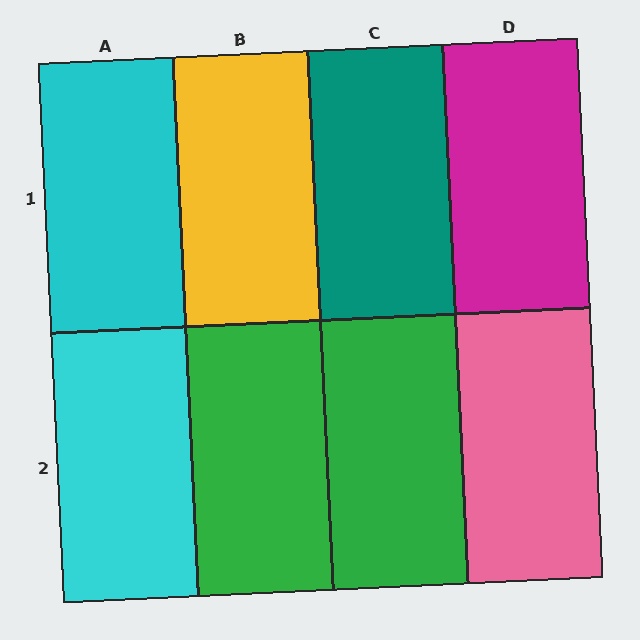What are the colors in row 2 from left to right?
Cyan, green, green, pink.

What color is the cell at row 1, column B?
Yellow.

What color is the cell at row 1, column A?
Cyan.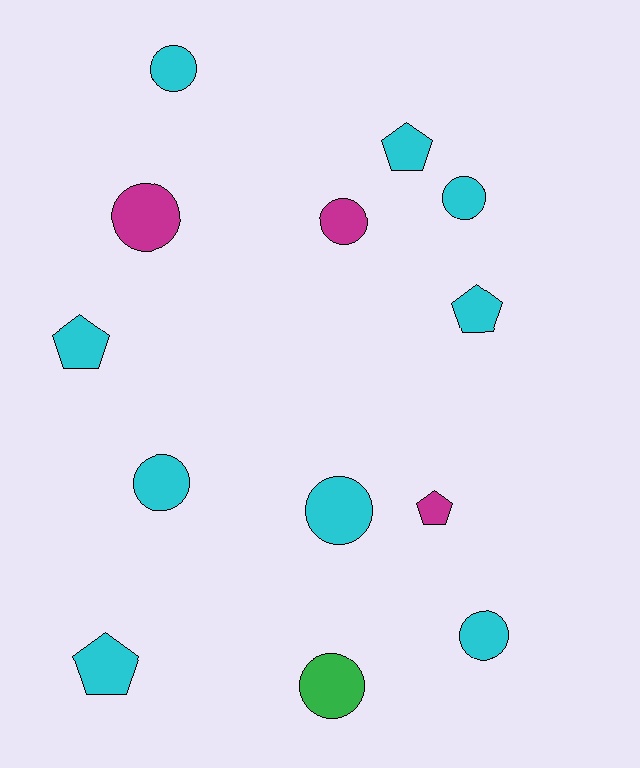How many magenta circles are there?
There are 2 magenta circles.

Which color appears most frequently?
Cyan, with 9 objects.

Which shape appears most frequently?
Circle, with 8 objects.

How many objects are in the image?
There are 13 objects.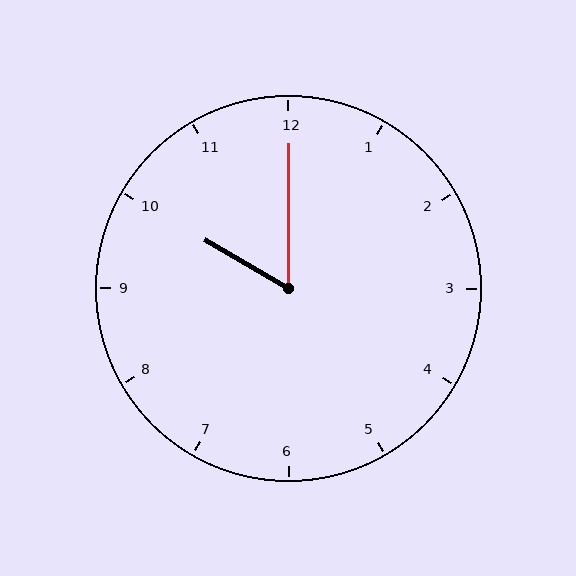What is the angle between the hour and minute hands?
Approximately 60 degrees.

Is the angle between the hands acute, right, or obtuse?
It is acute.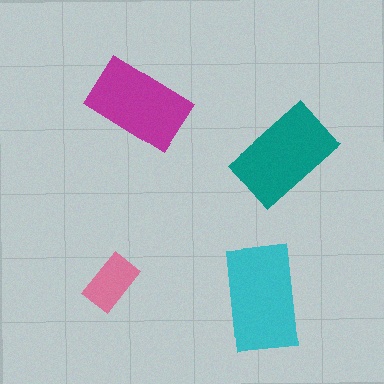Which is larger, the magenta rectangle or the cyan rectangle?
The cyan one.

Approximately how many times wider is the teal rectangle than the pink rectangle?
About 2 times wider.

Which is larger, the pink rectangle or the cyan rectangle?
The cyan one.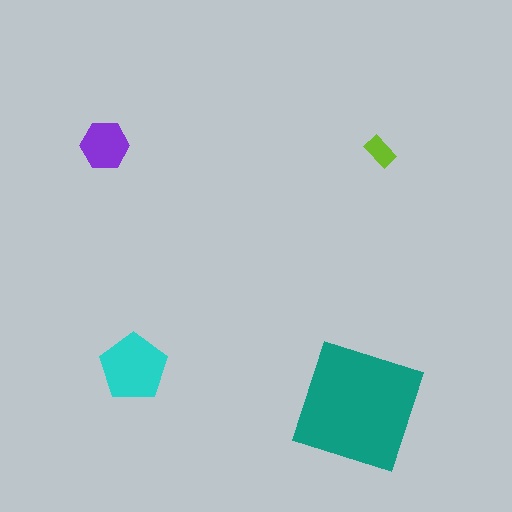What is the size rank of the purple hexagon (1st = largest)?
3rd.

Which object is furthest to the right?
The lime rectangle is rightmost.